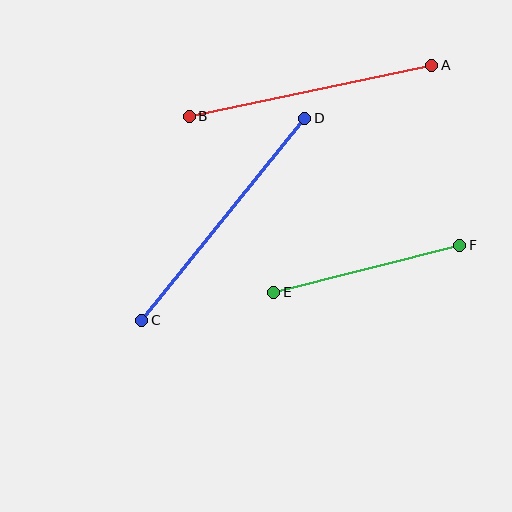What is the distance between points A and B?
The distance is approximately 248 pixels.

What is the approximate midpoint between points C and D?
The midpoint is at approximately (223, 219) pixels.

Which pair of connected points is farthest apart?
Points C and D are farthest apart.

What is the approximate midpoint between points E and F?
The midpoint is at approximately (367, 269) pixels.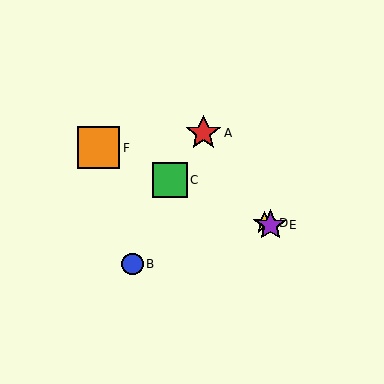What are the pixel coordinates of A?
Object A is at (203, 133).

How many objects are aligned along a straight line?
4 objects (C, D, E, F) are aligned along a straight line.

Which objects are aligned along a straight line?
Objects C, D, E, F are aligned along a straight line.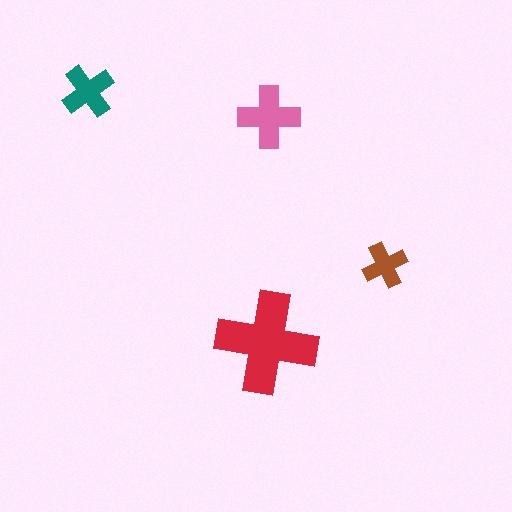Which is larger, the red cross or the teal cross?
The red one.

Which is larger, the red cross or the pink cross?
The red one.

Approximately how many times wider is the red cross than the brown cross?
About 2 times wider.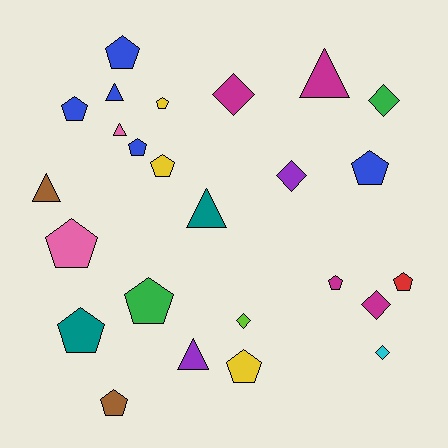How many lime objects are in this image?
There is 1 lime object.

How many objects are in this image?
There are 25 objects.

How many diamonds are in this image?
There are 6 diamonds.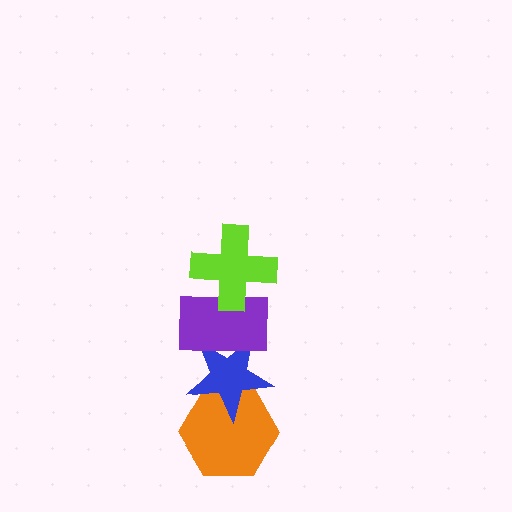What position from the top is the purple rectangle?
The purple rectangle is 2nd from the top.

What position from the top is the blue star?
The blue star is 3rd from the top.